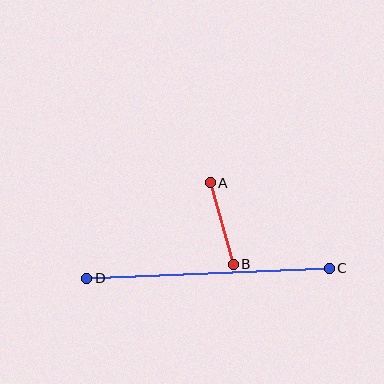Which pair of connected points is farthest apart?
Points C and D are farthest apart.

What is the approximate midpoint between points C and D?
The midpoint is at approximately (208, 273) pixels.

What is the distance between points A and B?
The distance is approximately 84 pixels.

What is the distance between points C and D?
The distance is approximately 242 pixels.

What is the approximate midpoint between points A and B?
The midpoint is at approximately (222, 223) pixels.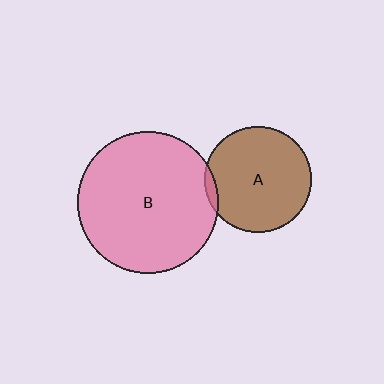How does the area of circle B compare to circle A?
Approximately 1.8 times.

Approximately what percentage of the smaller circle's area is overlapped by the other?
Approximately 5%.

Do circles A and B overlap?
Yes.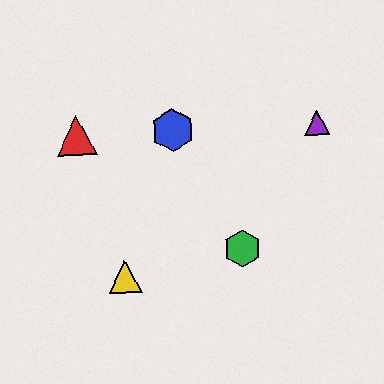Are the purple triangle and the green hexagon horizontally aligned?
No, the purple triangle is at y≈123 and the green hexagon is at y≈249.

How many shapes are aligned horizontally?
3 shapes (the red triangle, the blue hexagon, the purple triangle) are aligned horizontally.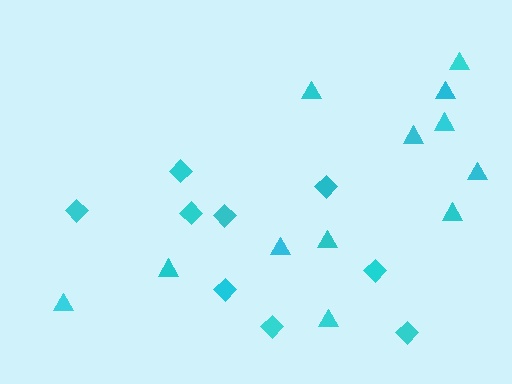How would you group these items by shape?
There are 2 groups: one group of diamonds (9) and one group of triangles (12).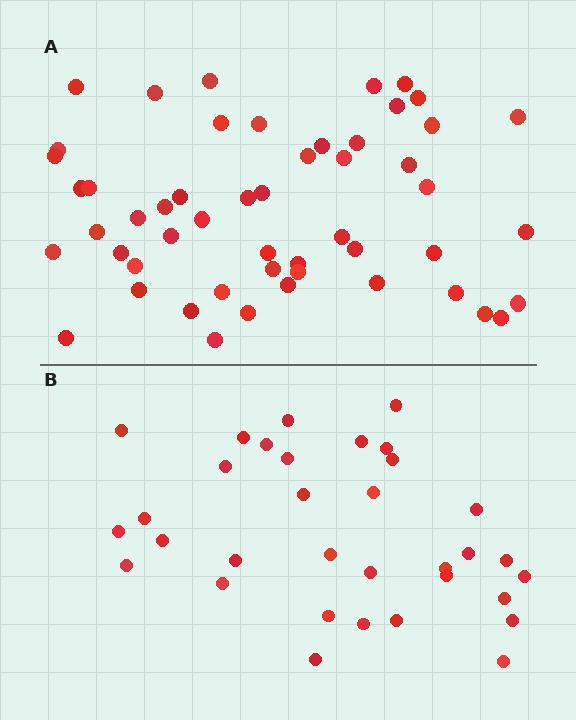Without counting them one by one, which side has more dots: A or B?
Region A (the top region) has more dots.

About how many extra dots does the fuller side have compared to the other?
Region A has approximately 20 more dots than region B.